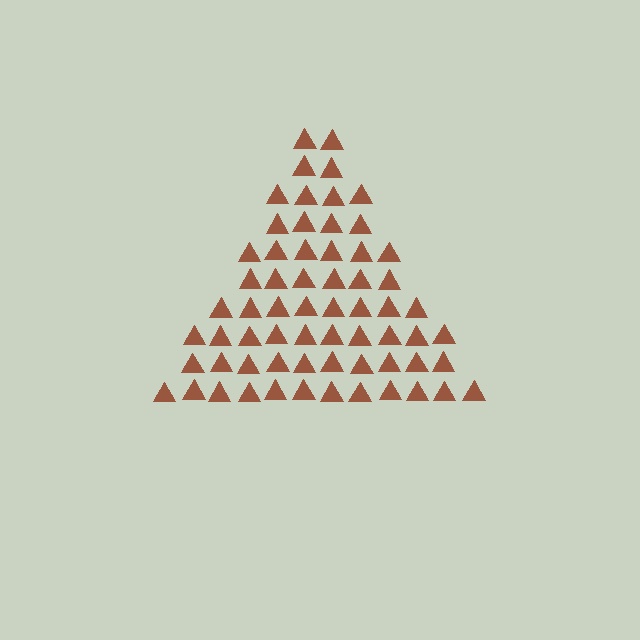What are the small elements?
The small elements are triangles.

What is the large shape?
The large shape is a triangle.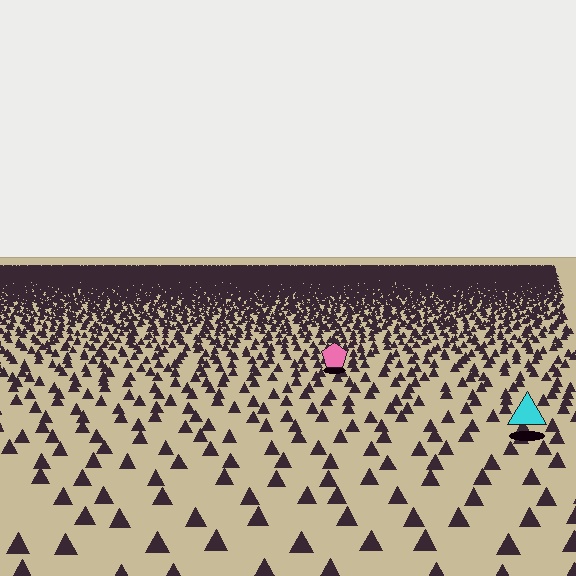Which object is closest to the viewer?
The cyan triangle is closest. The texture marks near it are larger and more spread out.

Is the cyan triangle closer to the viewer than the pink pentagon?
Yes. The cyan triangle is closer — you can tell from the texture gradient: the ground texture is coarser near it.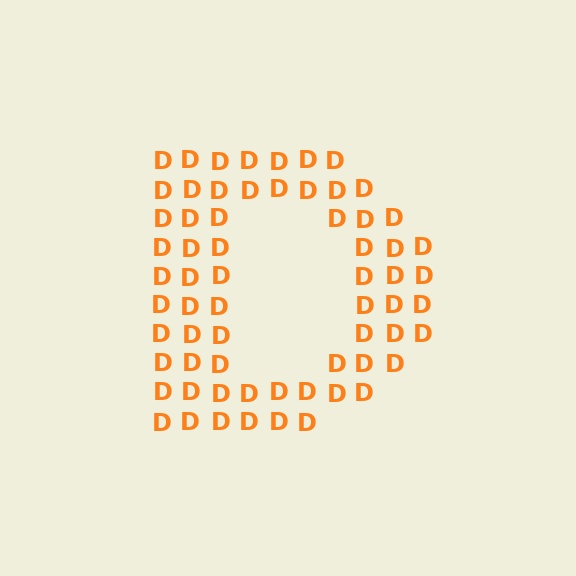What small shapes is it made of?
It is made of small letter D's.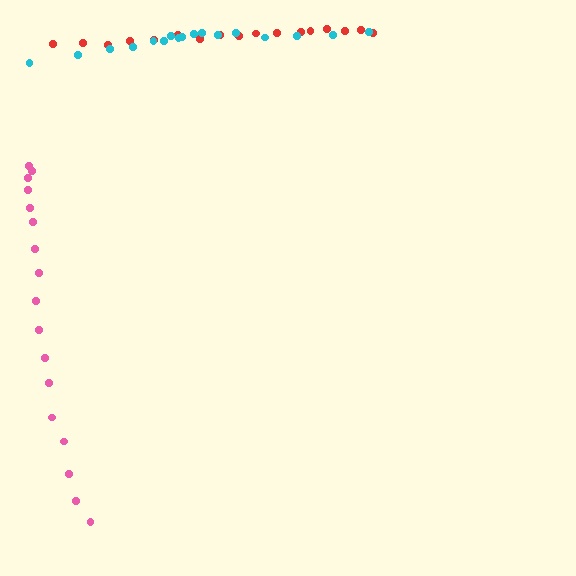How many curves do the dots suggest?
There are 3 distinct paths.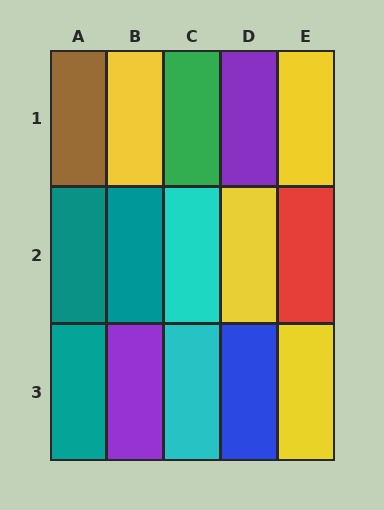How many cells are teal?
3 cells are teal.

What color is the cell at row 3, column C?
Cyan.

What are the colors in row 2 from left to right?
Teal, teal, cyan, yellow, red.